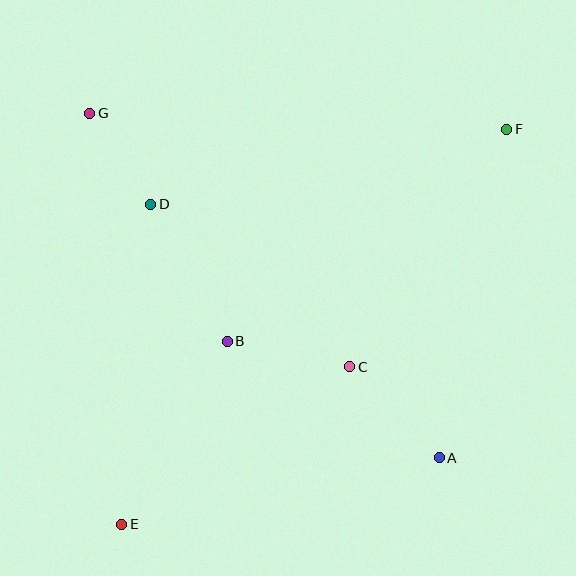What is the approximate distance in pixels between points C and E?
The distance between C and E is approximately 277 pixels.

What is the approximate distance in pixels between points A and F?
The distance between A and F is approximately 336 pixels.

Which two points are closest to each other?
Points D and G are closest to each other.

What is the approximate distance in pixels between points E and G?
The distance between E and G is approximately 413 pixels.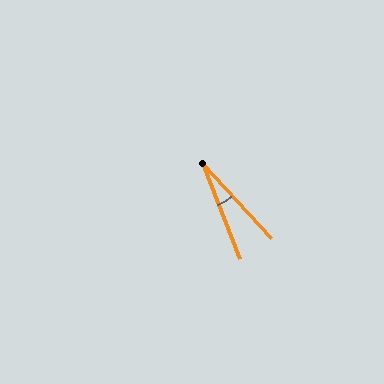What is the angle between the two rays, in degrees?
Approximately 21 degrees.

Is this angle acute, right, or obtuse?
It is acute.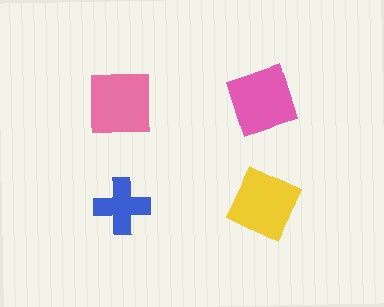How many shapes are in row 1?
2 shapes.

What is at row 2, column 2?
A yellow square.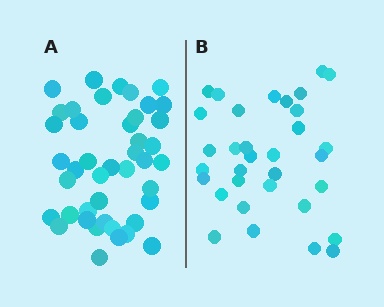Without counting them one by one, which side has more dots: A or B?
Region A (the left region) has more dots.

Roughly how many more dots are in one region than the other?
Region A has roughly 10 or so more dots than region B.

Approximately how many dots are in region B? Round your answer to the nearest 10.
About 30 dots. (The exact count is 33, which rounds to 30.)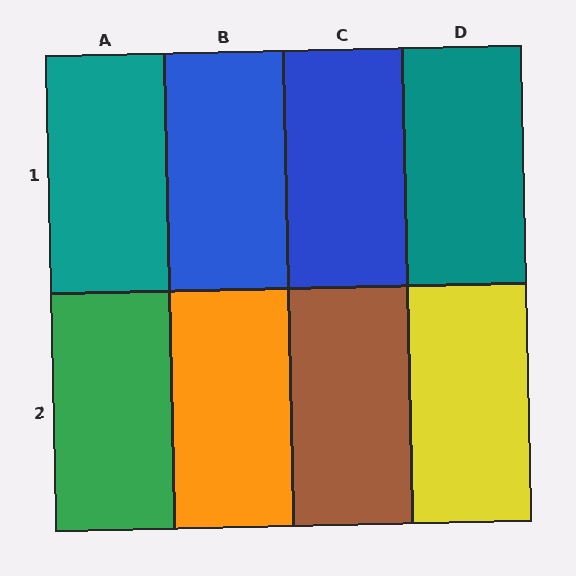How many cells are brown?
1 cell is brown.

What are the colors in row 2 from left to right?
Green, orange, brown, yellow.